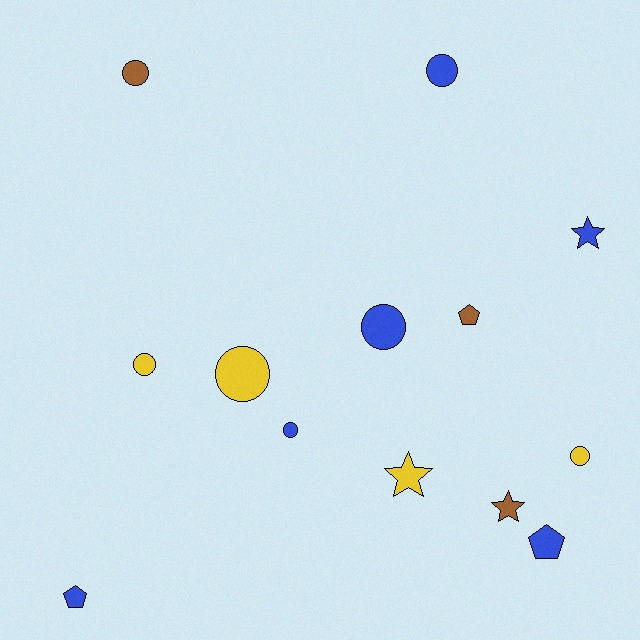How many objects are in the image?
There are 13 objects.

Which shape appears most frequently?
Circle, with 7 objects.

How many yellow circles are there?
There are 3 yellow circles.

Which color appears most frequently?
Blue, with 6 objects.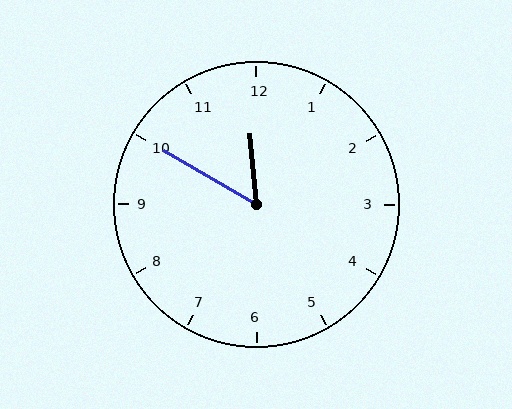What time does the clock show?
11:50.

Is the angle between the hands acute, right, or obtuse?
It is acute.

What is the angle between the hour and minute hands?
Approximately 55 degrees.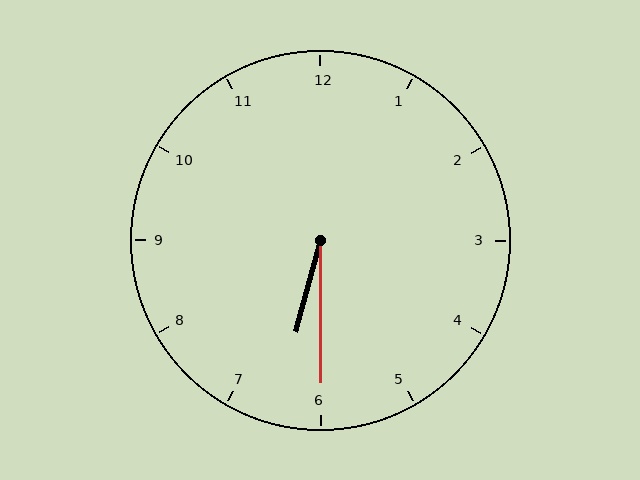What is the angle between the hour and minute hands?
Approximately 15 degrees.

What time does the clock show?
6:30.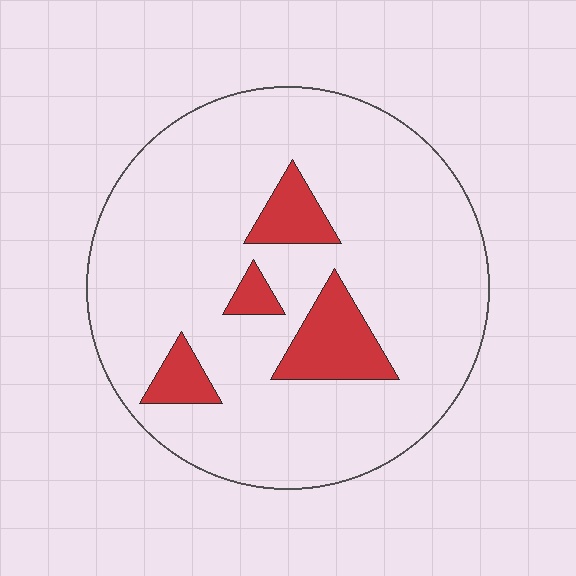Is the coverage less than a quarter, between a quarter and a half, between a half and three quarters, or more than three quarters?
Less than a quarter.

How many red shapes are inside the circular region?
4.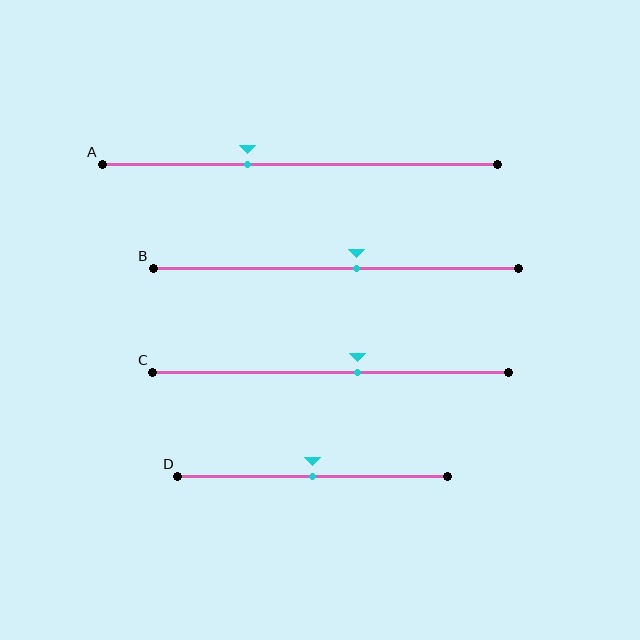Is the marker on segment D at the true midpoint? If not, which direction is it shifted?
Yes, the marker on segment D is at the true midpoint.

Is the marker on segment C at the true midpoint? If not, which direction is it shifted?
No, the marker on segment C is shifted to the right by about 7% of the segment length.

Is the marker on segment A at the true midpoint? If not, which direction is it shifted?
No, the marker on segment A is shifted to the left by about 13% of the segment length.